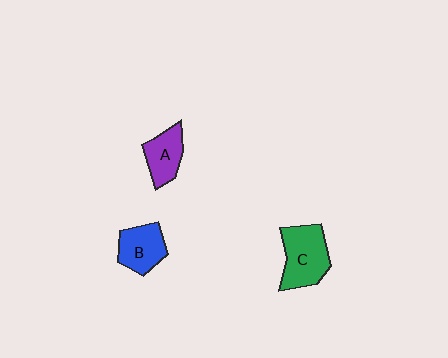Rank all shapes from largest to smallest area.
From largest to smallest: C (green), B (blue), A (purple).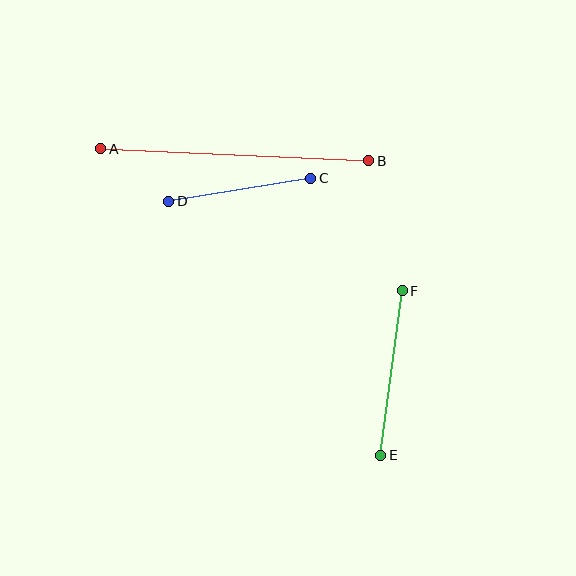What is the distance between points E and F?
The distance is approximately 166 pixels.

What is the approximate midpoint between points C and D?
The midpoint is at approximately (240, 190) pixels.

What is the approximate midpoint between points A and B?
The midpoint is at approximately (235, 155) pixels.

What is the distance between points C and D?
The distance is approximately 144 pixels.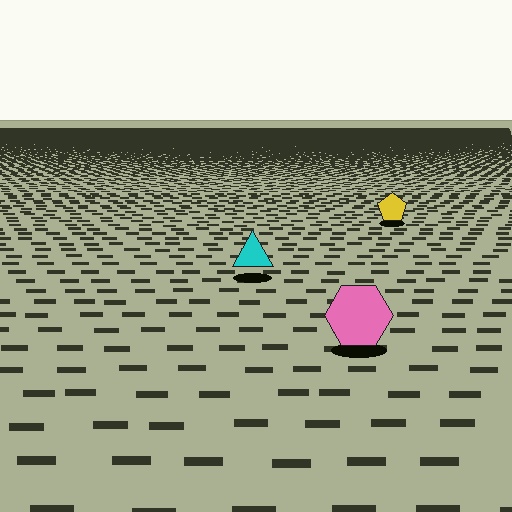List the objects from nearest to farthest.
From nearest to farthest: the pink hexagon, the cyan triangle, the yellow pentagon.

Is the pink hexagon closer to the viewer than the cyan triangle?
Yes. The pink hexagon is closer — you can tell from the texture gradient: the ground texture is coarser near it.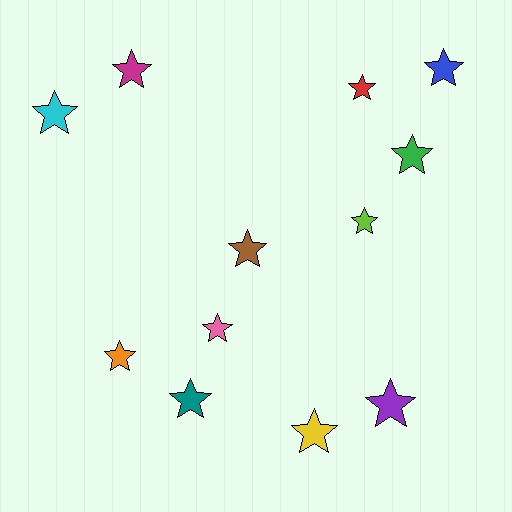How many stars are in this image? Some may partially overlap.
There are 12 stars.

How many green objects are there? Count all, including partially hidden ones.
There is 1 green object.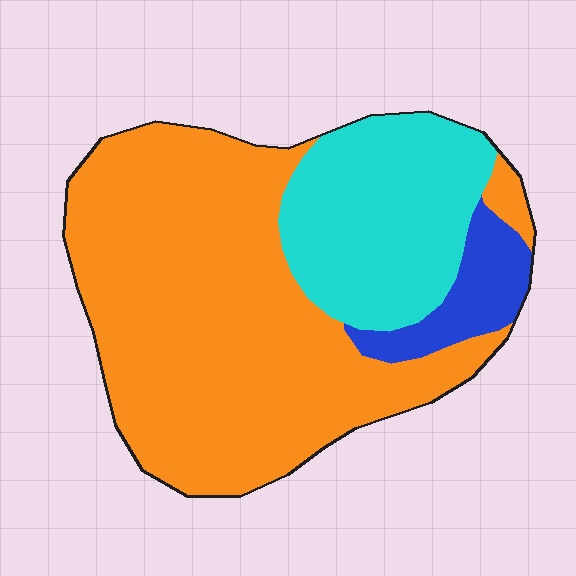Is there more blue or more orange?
Orange.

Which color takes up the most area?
Orange, at roughly 65%.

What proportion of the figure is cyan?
Cyan covers roughly 25% of the figure.